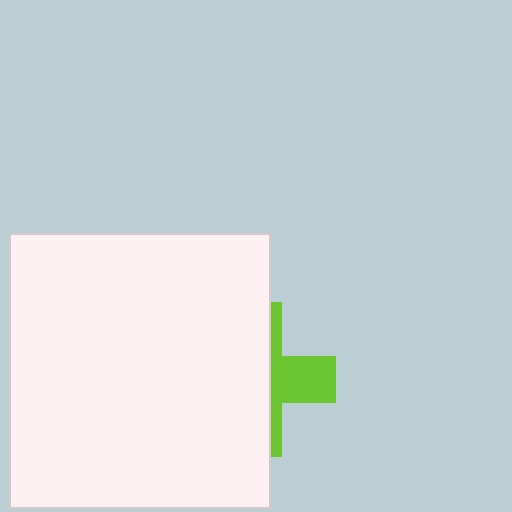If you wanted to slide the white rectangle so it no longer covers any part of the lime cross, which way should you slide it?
Slide it left — that is the most direct way to separate the two shapes.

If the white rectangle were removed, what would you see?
You would see the complete lime cross.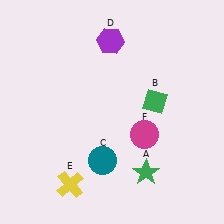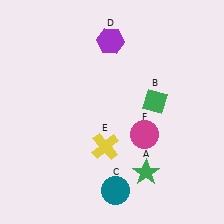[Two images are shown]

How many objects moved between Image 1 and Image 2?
2 objects moved between the two images.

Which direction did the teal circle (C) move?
The teal circle (C) moved down.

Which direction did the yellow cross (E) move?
The yellow cross (E) moved up.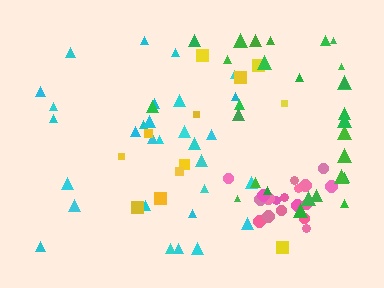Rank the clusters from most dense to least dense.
pink, green, cyan, yellow.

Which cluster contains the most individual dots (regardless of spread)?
Cyan (30).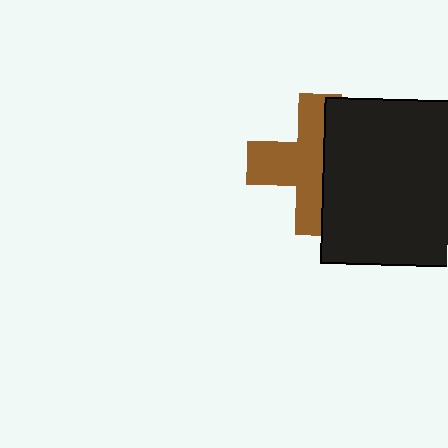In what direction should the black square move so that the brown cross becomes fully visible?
The black square should move right. That is the shortest direction to clear the overlap and leave the brown cross fully visible.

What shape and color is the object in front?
The object in front is a black square.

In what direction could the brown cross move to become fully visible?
The brown cross could move left. That would shift it out from behind the black square entirely.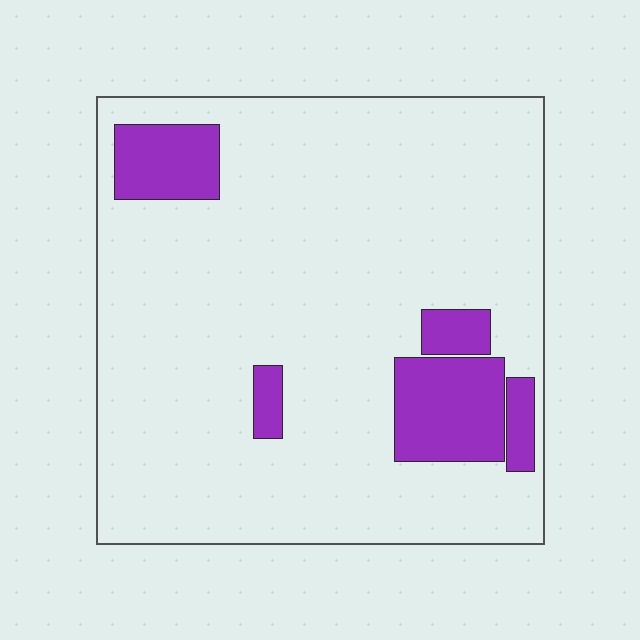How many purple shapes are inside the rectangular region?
5.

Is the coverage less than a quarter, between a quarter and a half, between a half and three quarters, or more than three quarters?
Less than a quarter.